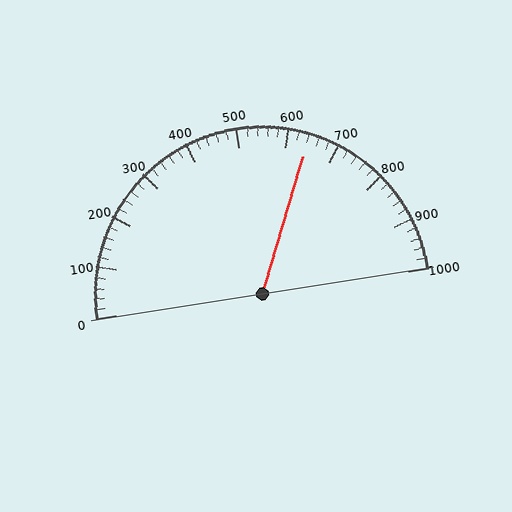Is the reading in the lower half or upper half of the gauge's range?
The reading is in the upper half of the range (0 to 1000).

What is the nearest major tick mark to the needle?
The nearest major tick mark is 600.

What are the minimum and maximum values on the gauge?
The gauge ranges from 0 to 1000.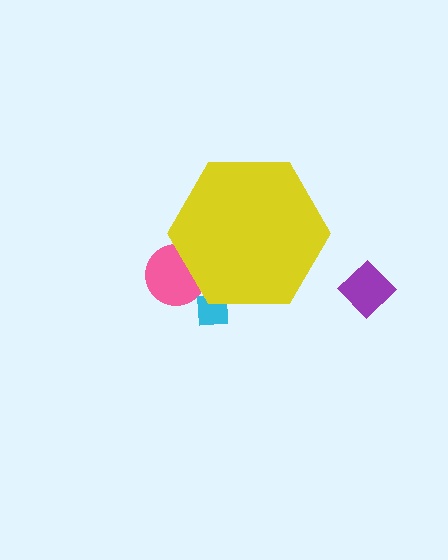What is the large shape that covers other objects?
A yellow hexagon.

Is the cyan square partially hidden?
Yes, the cyan square is partially hidden behind the yellow hexagon.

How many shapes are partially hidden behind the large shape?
2 shapes are partially hidden.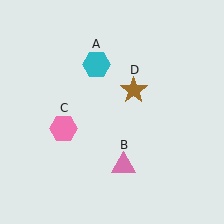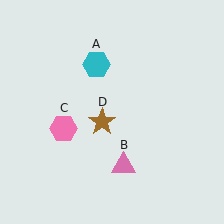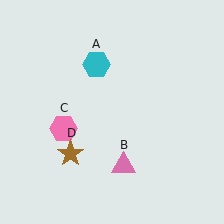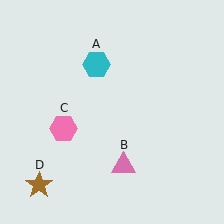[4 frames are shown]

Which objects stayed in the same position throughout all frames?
Cyan hexagon (object A) and pink triangle (object B) and pink hexagon (object C) remained stationary.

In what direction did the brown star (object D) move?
The brown star (object D) moved down and to the left.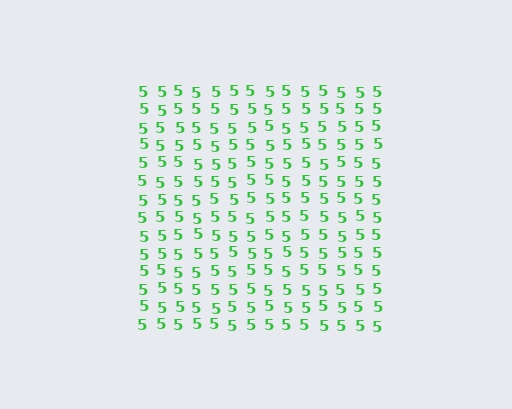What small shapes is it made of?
It is made of small digit 5's.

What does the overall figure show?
The overall figure shows a square.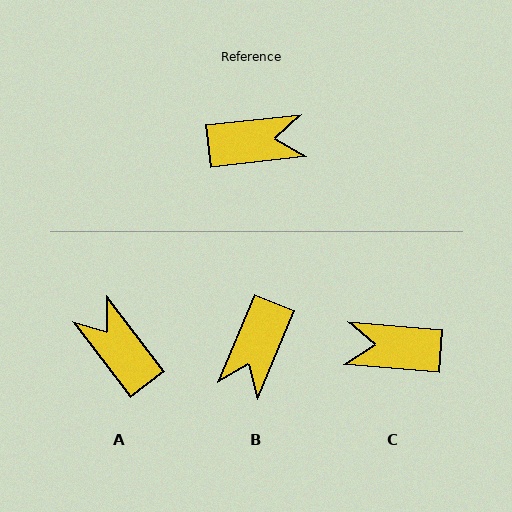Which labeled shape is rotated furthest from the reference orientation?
C, about 169 degrees away.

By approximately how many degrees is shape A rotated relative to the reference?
Approximately 121 degrees counter-clockwise.